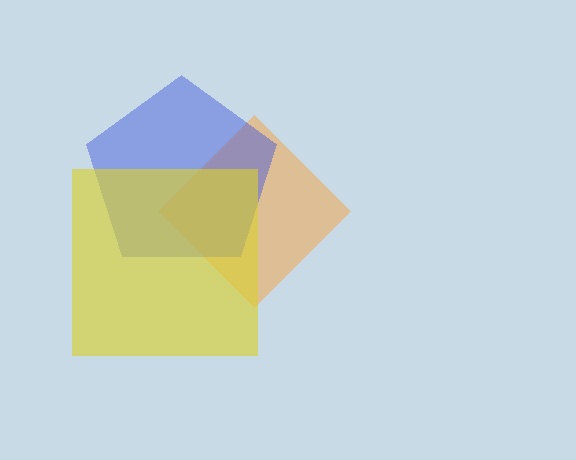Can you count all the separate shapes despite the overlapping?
Yes, there are 3 separate shapes.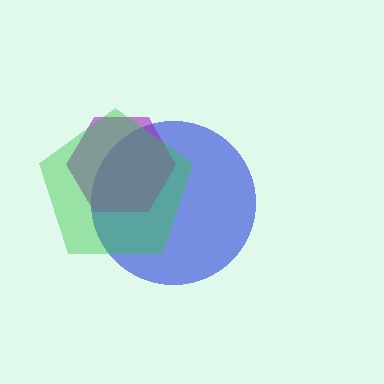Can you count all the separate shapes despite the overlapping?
Yes, there are 3 separate shapes.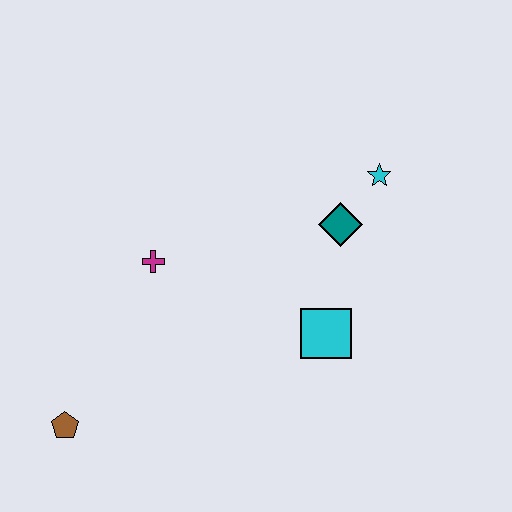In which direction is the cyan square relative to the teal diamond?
The cyan square is below the teal diamond.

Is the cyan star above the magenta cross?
Yes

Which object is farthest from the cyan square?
The brown pentagon is farthest from the cyan square.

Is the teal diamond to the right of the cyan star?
No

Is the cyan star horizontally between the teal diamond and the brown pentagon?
No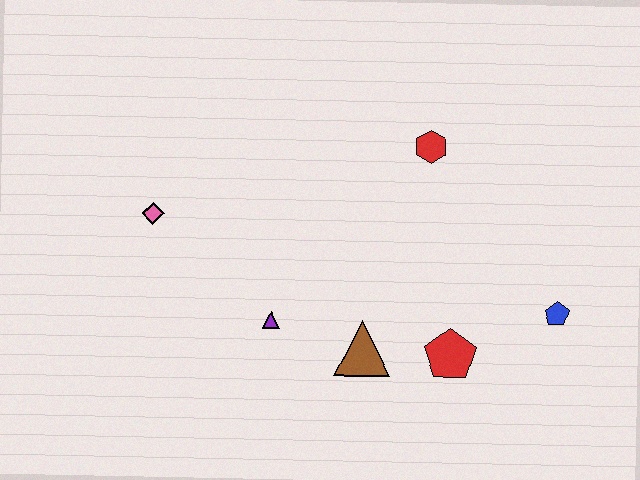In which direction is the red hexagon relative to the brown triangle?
The red hexagon is above the brown triangle.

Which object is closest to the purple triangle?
The brown triangle is closest to the purple triangle.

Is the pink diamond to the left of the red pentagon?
Yes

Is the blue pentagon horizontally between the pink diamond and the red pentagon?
No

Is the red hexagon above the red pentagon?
Yes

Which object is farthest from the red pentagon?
The pink diamond is farthest from the red pentagon.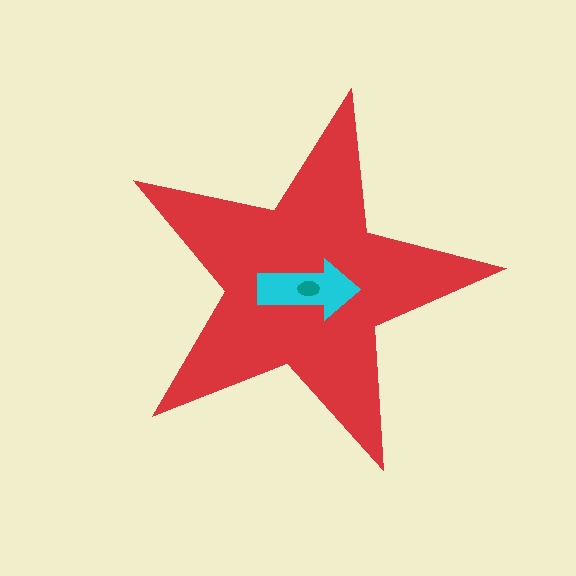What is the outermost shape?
The red star.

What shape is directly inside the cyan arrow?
The teal ellipse.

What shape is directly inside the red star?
The cyan arrow.